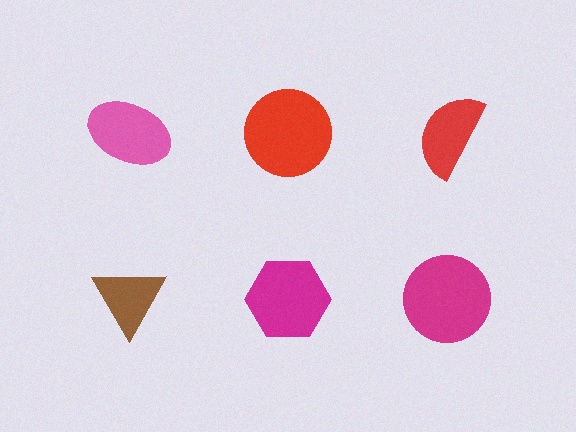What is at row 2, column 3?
A magenta circle.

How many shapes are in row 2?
3 shapes.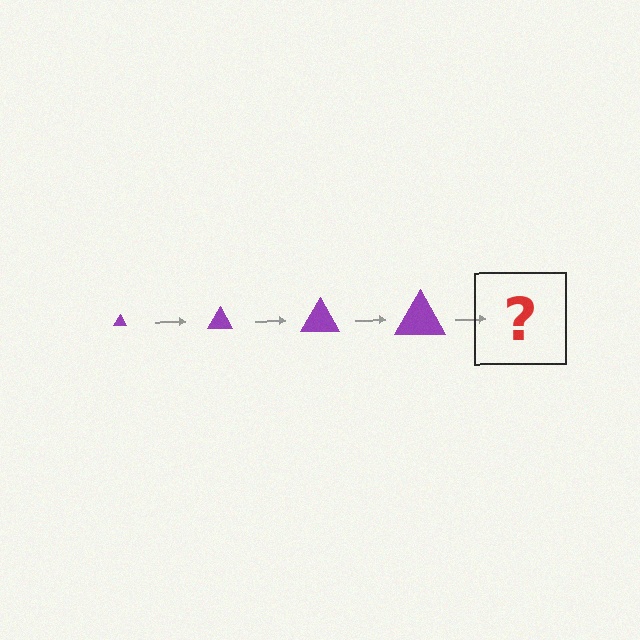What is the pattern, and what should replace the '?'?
The pattern is that the triangle gets progressively larger each step. The '?' should be a purple triangle, larger than the previous one.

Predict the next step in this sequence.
The next step is a purple triangle, larger than the previous one.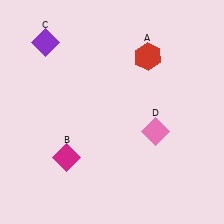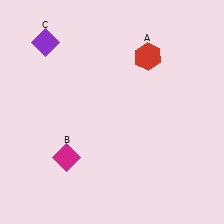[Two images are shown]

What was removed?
The pink diamond (D) was removed in Image 2.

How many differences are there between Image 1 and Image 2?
There is 1 difference between the two images.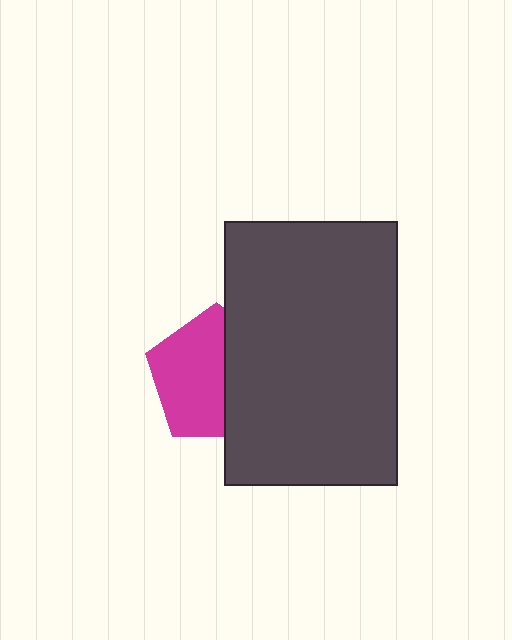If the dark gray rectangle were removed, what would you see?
You would see the complete magenta pentagon.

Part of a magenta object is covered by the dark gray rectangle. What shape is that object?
It is a pentagon.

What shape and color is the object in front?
The object in front is a dark gray rectangle.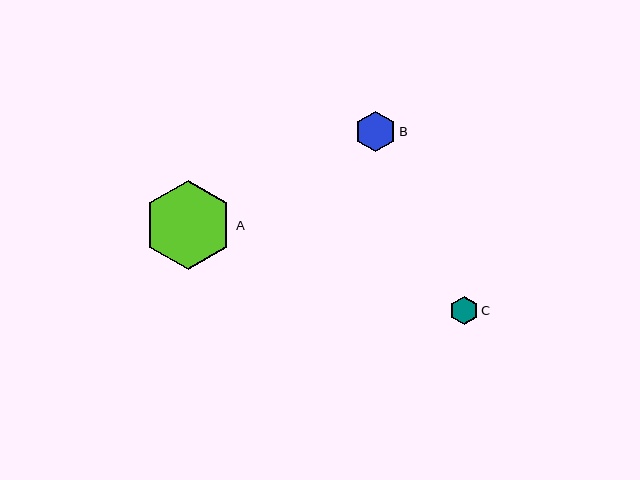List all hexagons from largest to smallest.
From largest to smallest: A, B, C.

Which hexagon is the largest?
Hexagon A is the largest with a size of approximately 90 pixels.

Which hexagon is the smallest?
Hexagon C is the smallest with a size of approximately 28 pixels.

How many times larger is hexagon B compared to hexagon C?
Hexagon B is approximately 1.4 times the size of hexagon C.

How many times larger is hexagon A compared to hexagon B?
Hexagon A is approximately 2.2 times the size of hexagon B.